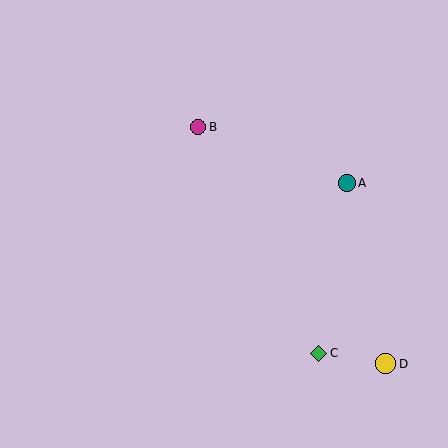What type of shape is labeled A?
Shape A is a teal circle.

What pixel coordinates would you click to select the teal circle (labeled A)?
Click at (347, 183) to select the teal circle A.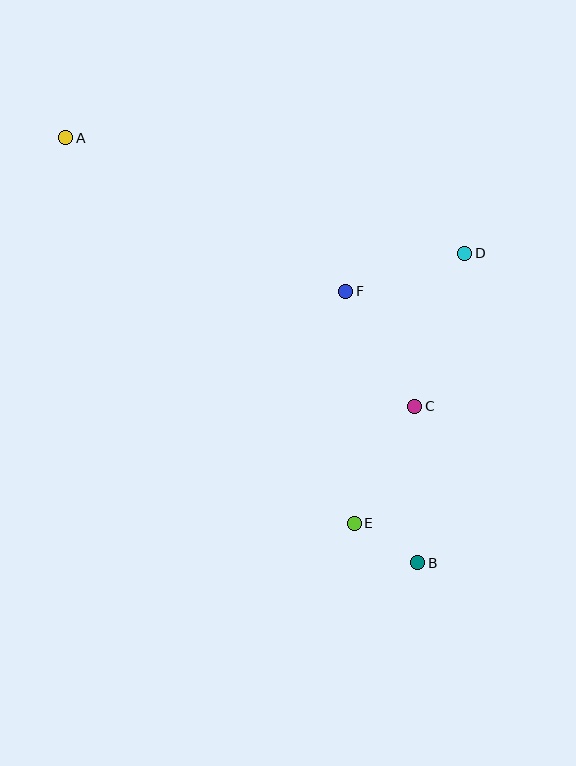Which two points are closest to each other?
Points B and E are closest to each other.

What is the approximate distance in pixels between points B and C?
The distance between B and C is approximately 157 pixels.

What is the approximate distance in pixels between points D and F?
The distance between D and F is approximately 125 pixels.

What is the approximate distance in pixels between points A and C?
The distance between A and C is approximately 440 pixels.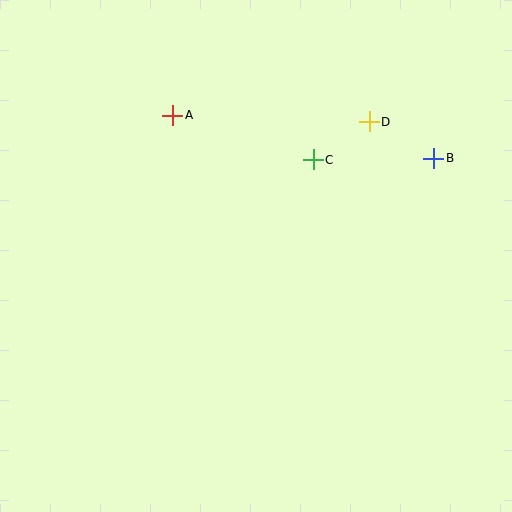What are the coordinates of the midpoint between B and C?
The midpoint between B and C is at (374, 159).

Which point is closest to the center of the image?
Point C at (313, 160) is closest to the center.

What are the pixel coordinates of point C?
Point C is at (313, 160).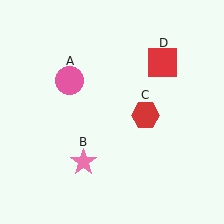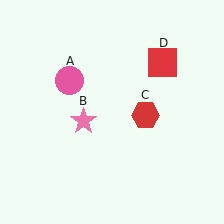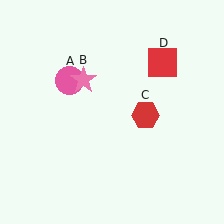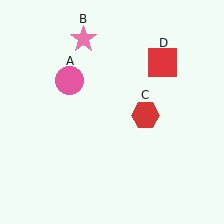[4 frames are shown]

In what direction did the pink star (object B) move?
The pink star (object B) moved up.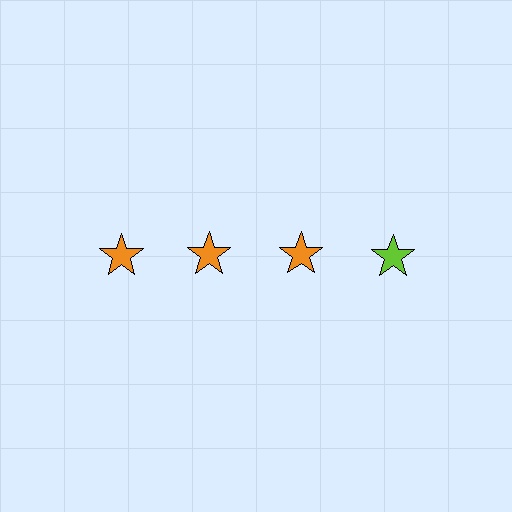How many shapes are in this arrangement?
There are 4 shapes arranged in a grid pattern.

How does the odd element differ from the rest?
It has a different color: lime instead of orange.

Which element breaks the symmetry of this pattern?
The lime star in the top row, second from right column breaks the symmetry. All other shapes are orange stars.